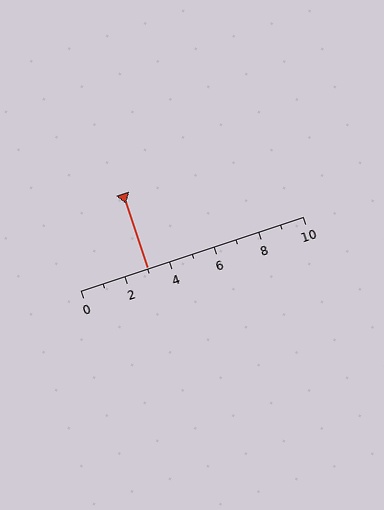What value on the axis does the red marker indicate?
The marker indicates approximately 3.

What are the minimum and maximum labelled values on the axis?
The axis runs from 0 to 10.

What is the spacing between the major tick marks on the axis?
The major ticks are spaced 2 apart.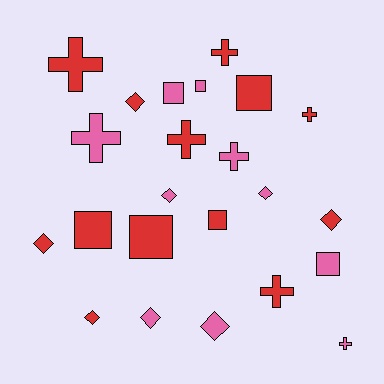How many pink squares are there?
There are 3 pink squares.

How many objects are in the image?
There are 23 objects.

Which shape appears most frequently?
Cross, with 8 objects.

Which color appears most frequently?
Red, with 13 objects.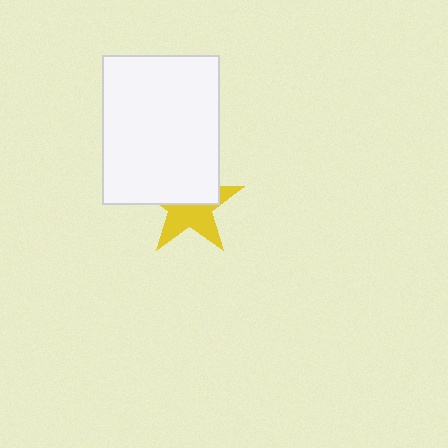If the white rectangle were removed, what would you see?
You would see the complete yellow star.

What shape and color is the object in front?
The object in front is a white rectangle.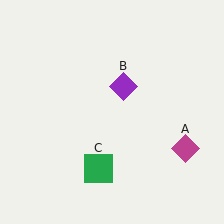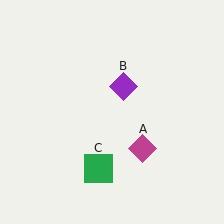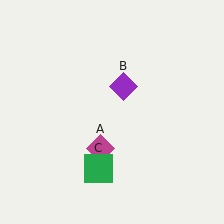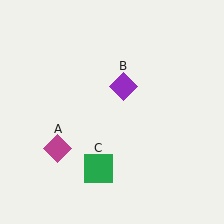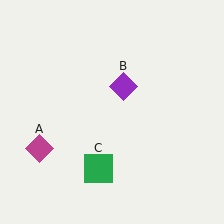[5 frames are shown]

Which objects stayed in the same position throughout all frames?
Purple diamond (object B) and green square (object C) remained stationary.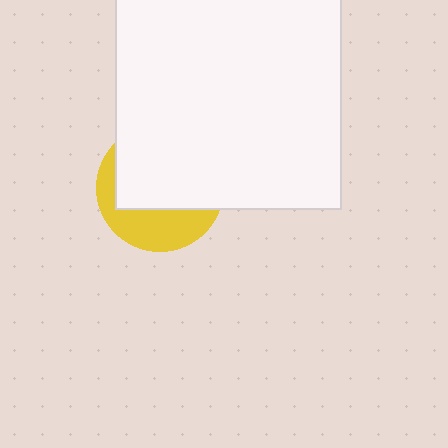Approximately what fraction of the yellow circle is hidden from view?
Roughly 63% of the yellow circle is hidden behind the white square.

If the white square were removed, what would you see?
You would see the complete yellow circle.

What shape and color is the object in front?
The object in front is a white square.